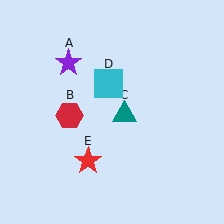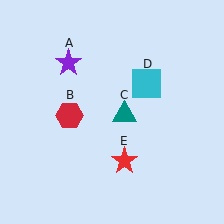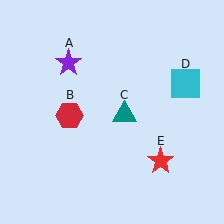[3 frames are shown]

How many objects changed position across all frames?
2 objects changed position: cyan square (object D), red star (object E).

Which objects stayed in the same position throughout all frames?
Purple star (object A) and red hexagon (object B) and teal triangle (object C) remained stationary.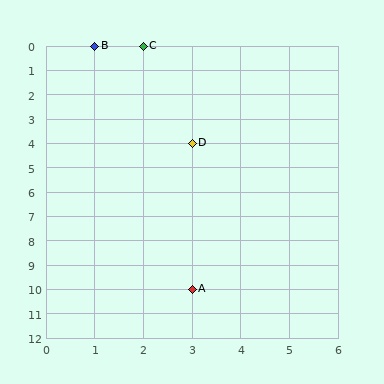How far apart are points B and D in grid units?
Points B and D are 2 columns and 4 rows apart (about 4.5 grid units diagonally).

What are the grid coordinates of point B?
Point B is at grid coordinates (1, 0).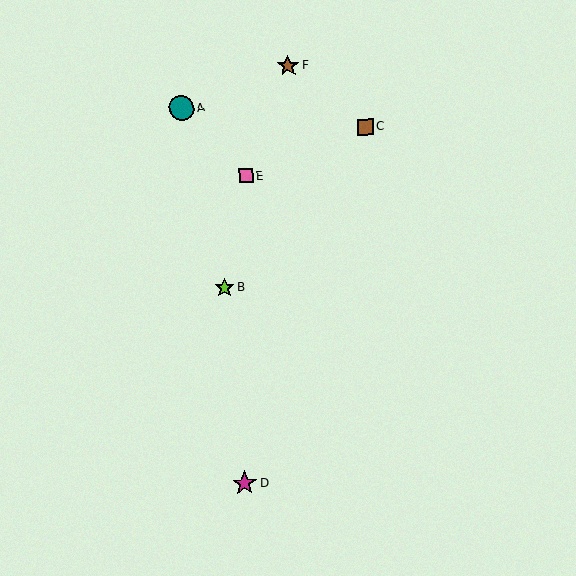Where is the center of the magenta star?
The center of the magenta star is at (245, 483).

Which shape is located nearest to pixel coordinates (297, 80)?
The brown star (labeled F) at (288, 66) is nearest to that location.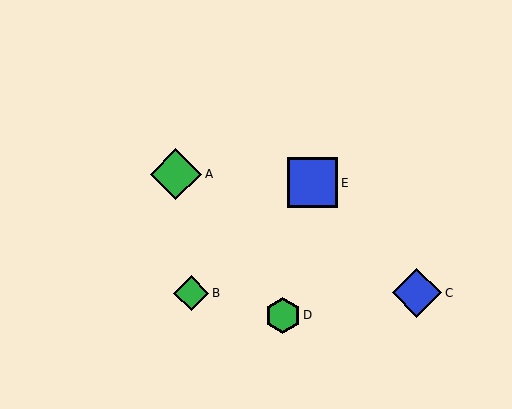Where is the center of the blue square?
The center of the blue square is at (312, 183).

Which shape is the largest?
The green diamond (labeled A) is the largest.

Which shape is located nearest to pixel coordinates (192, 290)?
The green diamond (labeled B) at (191, 293) is nearest to that location.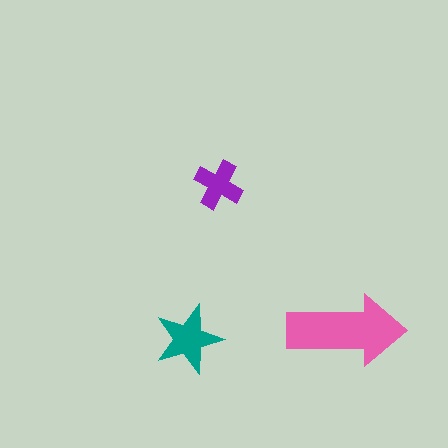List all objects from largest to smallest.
The pink arrow, the teal star, the purple cross.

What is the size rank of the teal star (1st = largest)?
2nd.